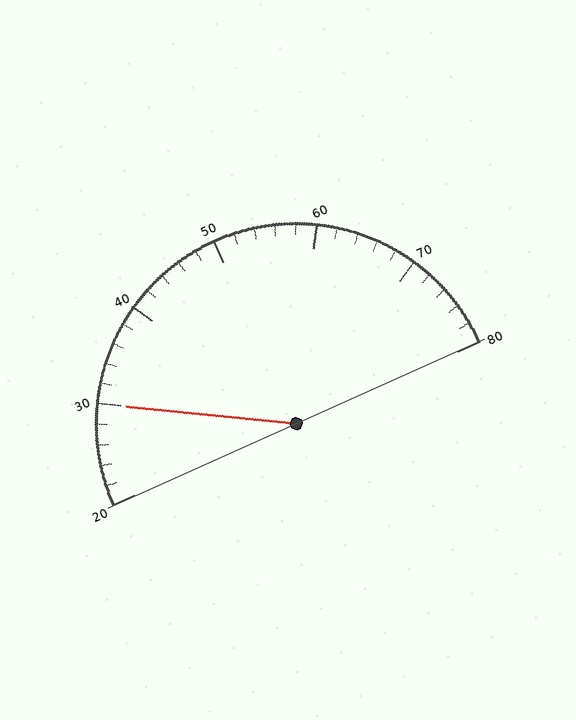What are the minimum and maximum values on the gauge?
The gauge ranges from 20 to 80.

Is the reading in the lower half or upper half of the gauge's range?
The reading is in the lower half of the range (20 to 80).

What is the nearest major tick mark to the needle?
The nearest major tick mark is 30.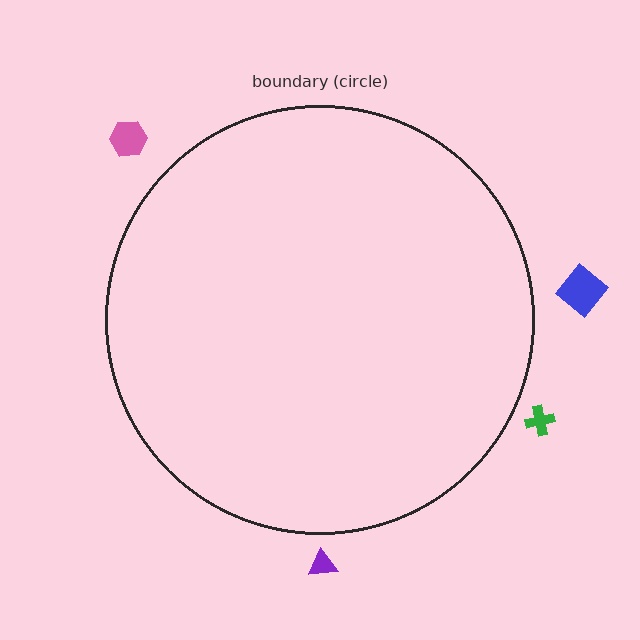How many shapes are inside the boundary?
0 inside, 4 outside.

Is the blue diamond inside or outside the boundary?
Outside.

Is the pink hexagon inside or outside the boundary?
Outside.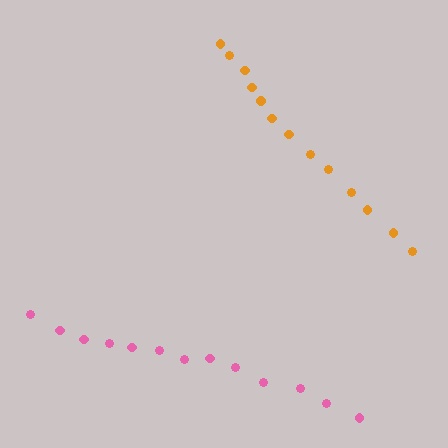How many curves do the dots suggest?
There are 2 distinct paths.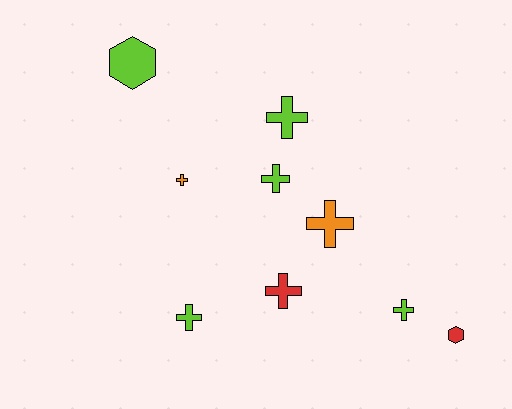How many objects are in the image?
There are 9 objects.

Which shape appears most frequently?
Cross, with 7 objects.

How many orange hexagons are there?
There are no orange hexagons.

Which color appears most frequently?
Lime, with 5 objects.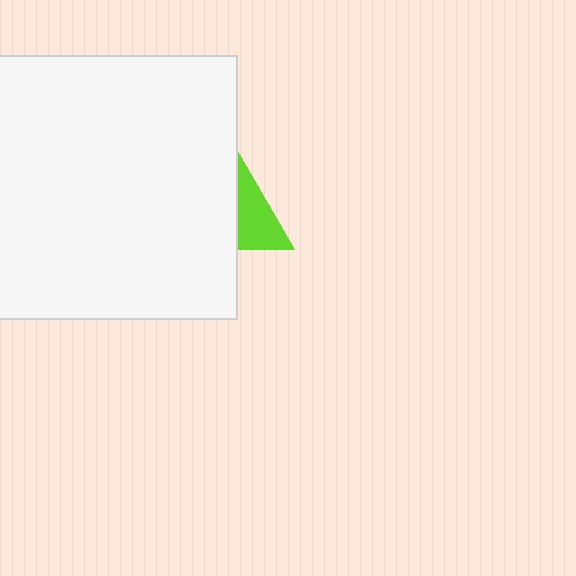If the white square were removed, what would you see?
You would see the complete lime triangle.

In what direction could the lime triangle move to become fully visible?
The lime triangle could move right. That would shift it out from behind the white square entirely.